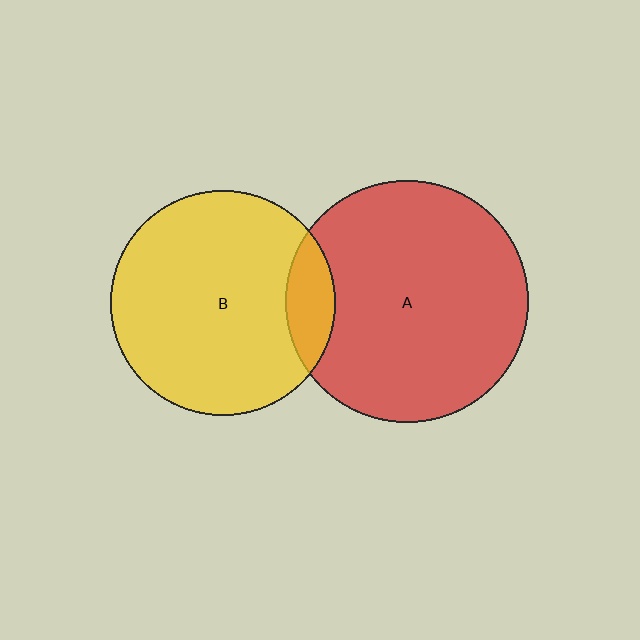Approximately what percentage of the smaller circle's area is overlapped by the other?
Approximately 10%.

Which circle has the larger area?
Circle A (red).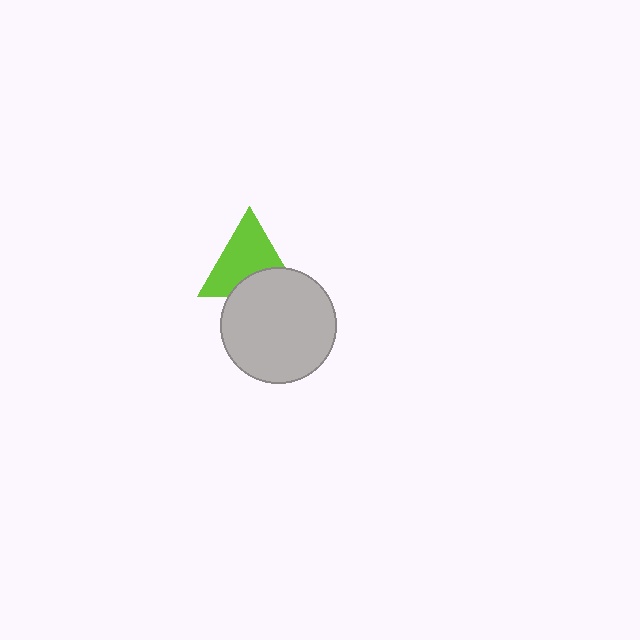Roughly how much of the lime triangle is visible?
Most of it is visible (roughly 68%).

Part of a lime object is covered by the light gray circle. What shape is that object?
It is a triangle.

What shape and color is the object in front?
The object in front is a light gray circle.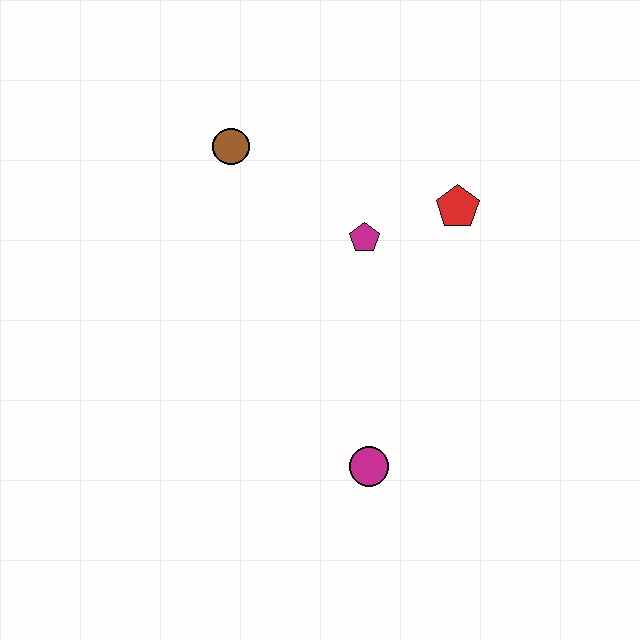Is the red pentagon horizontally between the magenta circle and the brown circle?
No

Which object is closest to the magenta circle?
The magenta pentagon is closest to the magenta circle.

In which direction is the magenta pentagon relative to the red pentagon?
The magenta pentagon is to the left of the red pentagon.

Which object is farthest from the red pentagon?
The magenta circle is farthest from the red pentagon.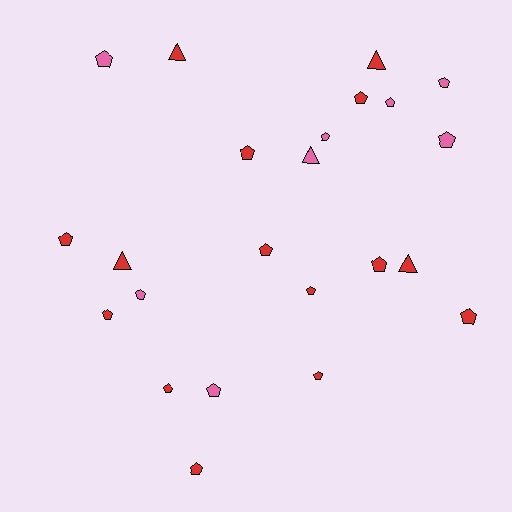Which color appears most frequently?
Red, with 15 objects.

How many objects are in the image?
There are 23 objects.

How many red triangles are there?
There are 4 red triangles.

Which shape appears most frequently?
Pentagon, with 18 objects.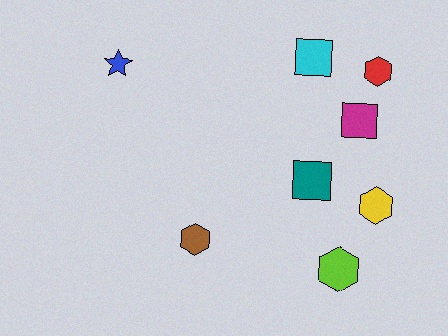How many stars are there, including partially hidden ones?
There is 1 star.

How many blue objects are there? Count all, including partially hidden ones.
There is 1 blue object.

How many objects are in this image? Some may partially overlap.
There are 8 objects.